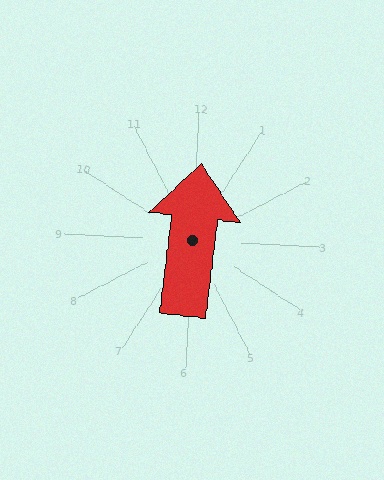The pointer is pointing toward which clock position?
Roughly 12 o'clock.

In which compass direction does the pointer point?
North.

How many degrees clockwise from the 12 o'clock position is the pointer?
Approximately 4 degrees.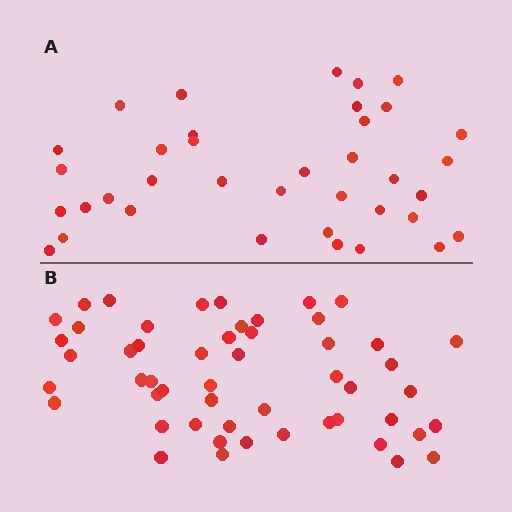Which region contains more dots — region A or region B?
Region B (the bottom region) has more dots.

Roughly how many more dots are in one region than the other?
Region B has approximately 15 more dots than region A.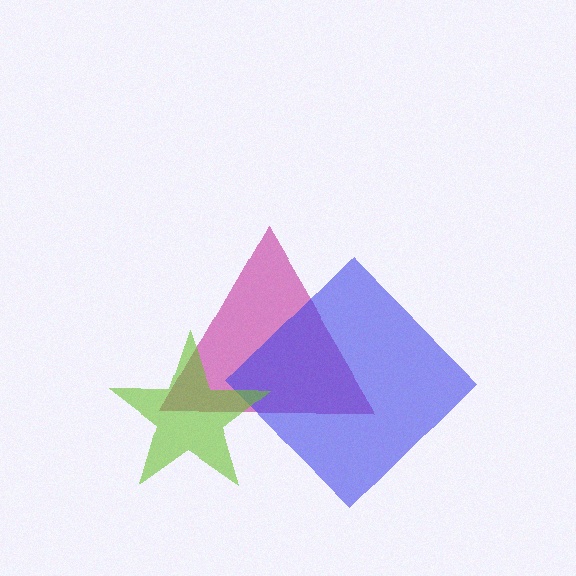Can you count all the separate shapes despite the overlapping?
Yes, there are 3 separate shapes.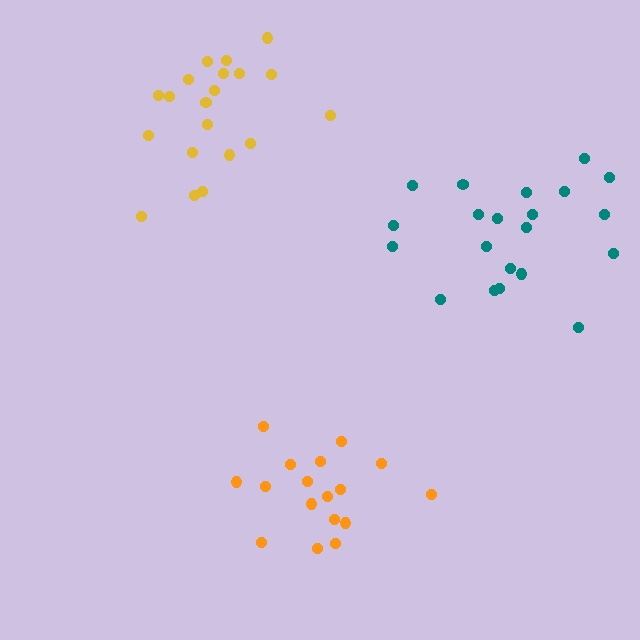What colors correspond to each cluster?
The clusters are colored: yellow, teal, orange.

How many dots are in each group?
Group 1: 20 dots, Group 2: 21 dots, Group 3: 17 dots (58 total).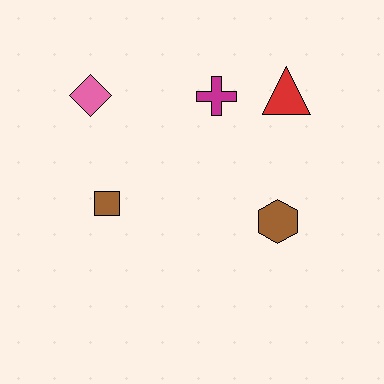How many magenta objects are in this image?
There is 1 magenta object.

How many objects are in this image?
There are 5 objects.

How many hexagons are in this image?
There is 1 hexagon.